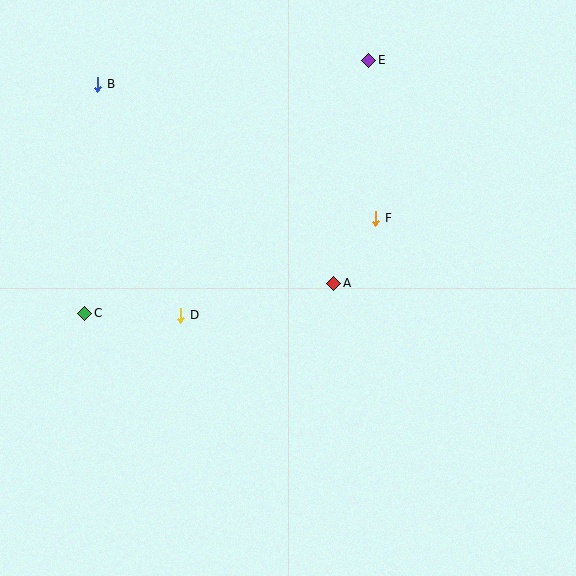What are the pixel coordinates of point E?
Point E is at (369, 60).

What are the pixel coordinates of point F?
Point F is at (376, 218).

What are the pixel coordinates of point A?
Point A is at (334, 283).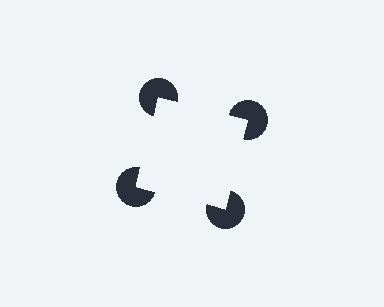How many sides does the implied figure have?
4 sides.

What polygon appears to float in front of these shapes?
An illusory square — its edges are inferred from the aligned wedge cuts in the pac-man discs, not physically drawn.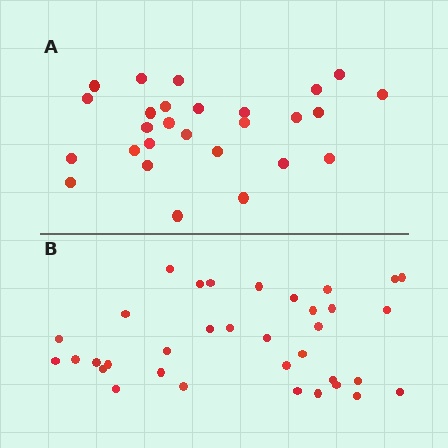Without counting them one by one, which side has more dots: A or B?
Region B (the bottom region) has more dots.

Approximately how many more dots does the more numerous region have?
Region B has roughly 8 or so more dots than region A.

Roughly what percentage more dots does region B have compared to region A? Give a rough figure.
About 30% more.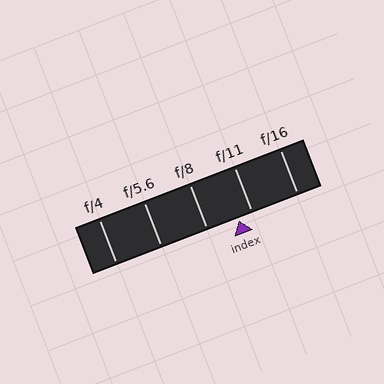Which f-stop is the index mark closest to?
The index mark is closest to f/11.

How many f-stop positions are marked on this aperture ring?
There are 5 f-stop positions marked.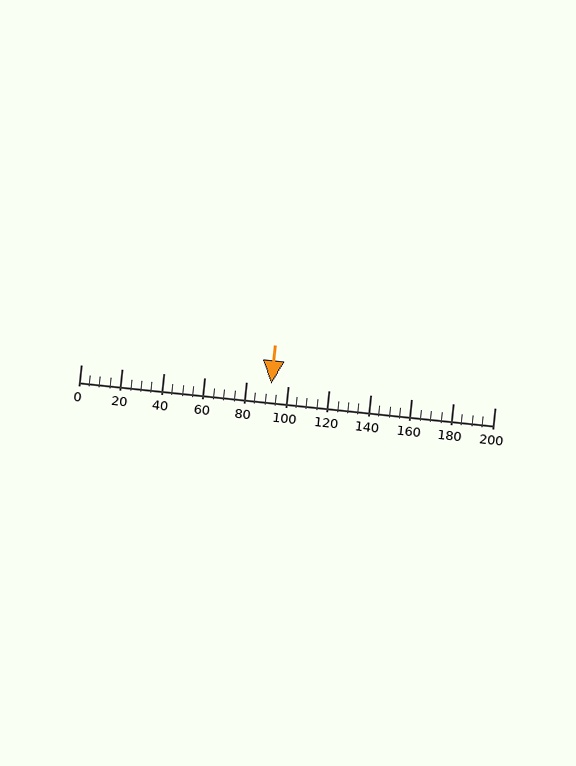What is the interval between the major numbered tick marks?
The major tick marks are spaced 20 units apart.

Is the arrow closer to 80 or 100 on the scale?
The arrow is closer to 100.